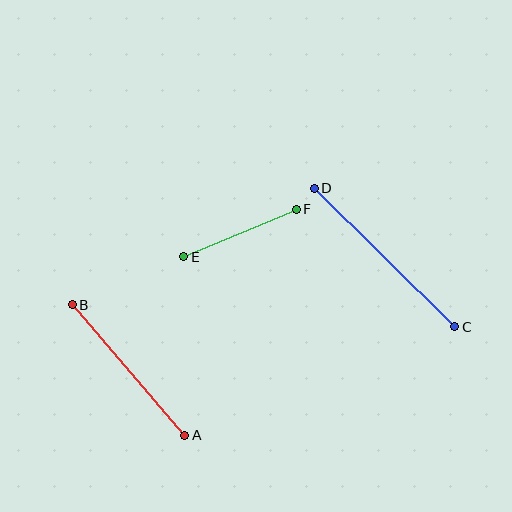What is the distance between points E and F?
The distance is approximately 122 pixels.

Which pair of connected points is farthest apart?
Points C and D are farthest apart.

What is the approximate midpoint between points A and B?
The midpoint is at approximately (128, 370) pixels.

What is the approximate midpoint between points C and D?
The midpoint is at approximately (384, 257) pixels.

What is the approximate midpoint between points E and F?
The midpoint is at approximately (240, 233) pixels.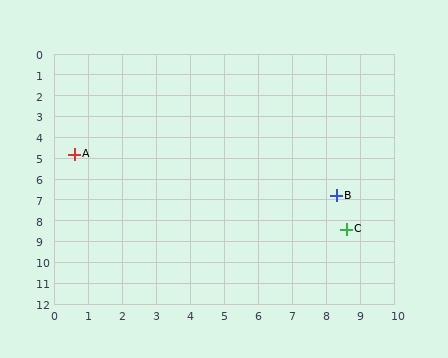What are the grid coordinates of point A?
Point A is at approximately (0.6, 4.8).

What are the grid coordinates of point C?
Point C is at approximately (8.6, 8.4).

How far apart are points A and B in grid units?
Points A and B are about 8.0 grid units apart.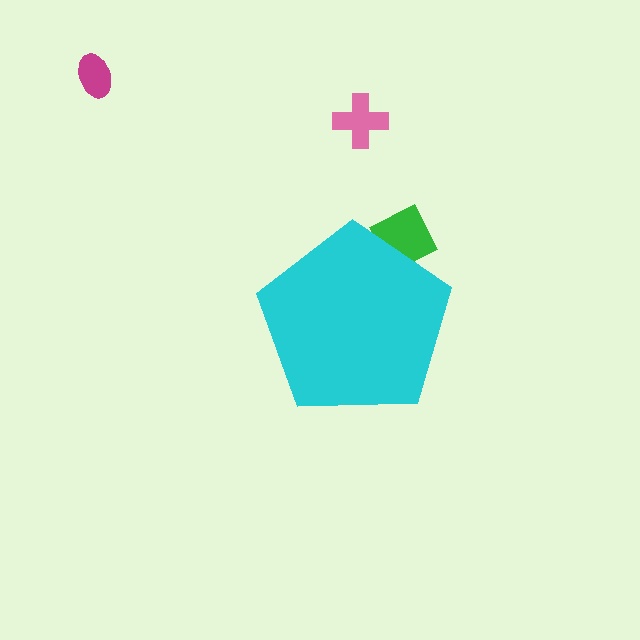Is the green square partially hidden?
Yes, the green square is partially hidden behind the cyan pentagon.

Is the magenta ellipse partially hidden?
No, the magenta ellipse is fully visible.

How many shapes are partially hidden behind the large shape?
1 shape is partially hidden.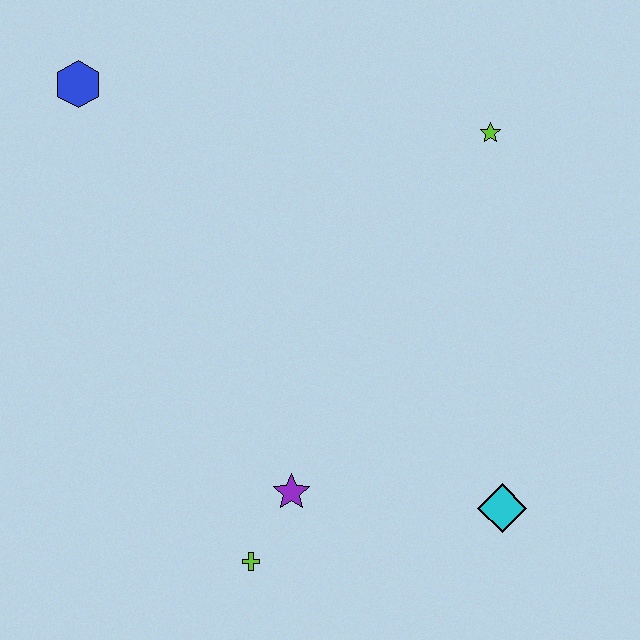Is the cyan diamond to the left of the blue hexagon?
No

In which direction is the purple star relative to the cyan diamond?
The purple star is to the left of the cyan diamond.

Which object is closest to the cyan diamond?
The purple star is closest to the cyan diamond.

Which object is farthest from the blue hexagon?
The cyan diamond is farthest from the blue hexagon.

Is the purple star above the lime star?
No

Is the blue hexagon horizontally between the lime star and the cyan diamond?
No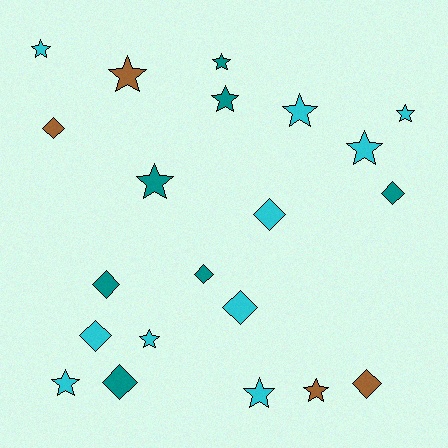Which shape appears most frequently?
Star, with 12 objects.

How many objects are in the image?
There are 21 objects.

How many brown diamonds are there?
There are 2 brown diamonds.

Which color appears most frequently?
Cyan, with 10 objects.